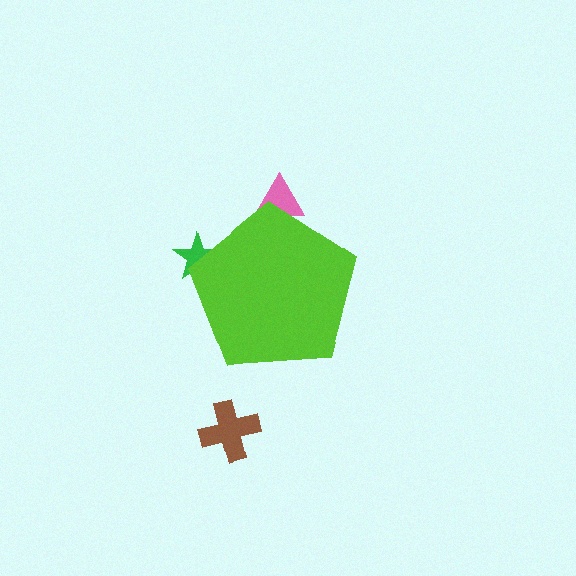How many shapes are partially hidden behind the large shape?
2 shapes are partially hidden.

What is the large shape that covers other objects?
A lime pentagon.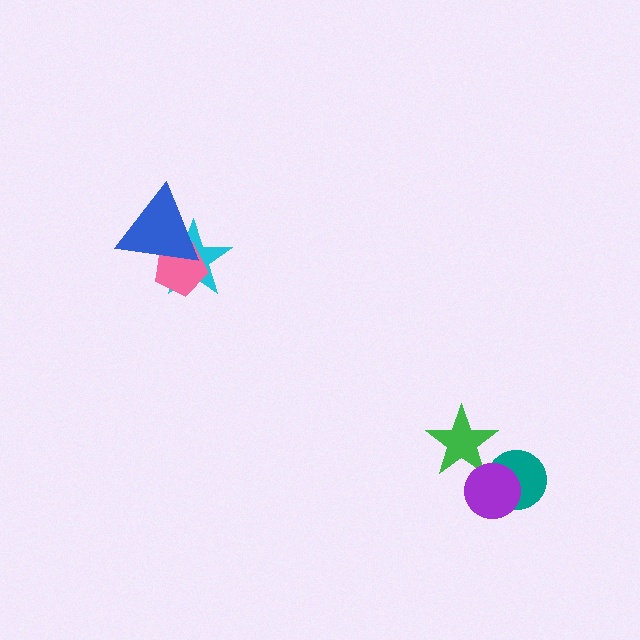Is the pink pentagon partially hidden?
Yes, it is partially covered by another shape.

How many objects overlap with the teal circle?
1 object overlaps with the teal circle.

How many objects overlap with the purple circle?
2 objects overlap with the purple circle.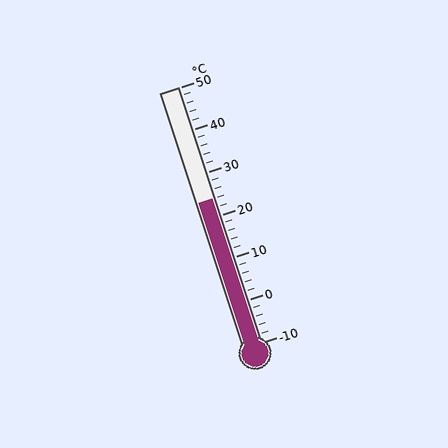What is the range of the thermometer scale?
The thermometer scale ranges from -10°C to 50°C.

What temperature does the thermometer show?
The thermometer shows approximately 24°C.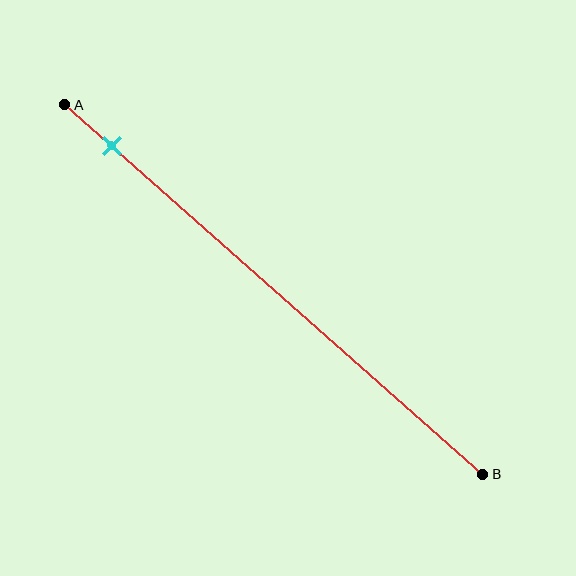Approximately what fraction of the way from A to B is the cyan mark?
The cyan mark is approximately 10% of the way from A to B.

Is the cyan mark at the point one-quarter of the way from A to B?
No, the mark is at about 10% from A, not at the 25% one-quarter point.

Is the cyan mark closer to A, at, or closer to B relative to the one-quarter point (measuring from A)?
The cyan mark is closer to point A than the one-quarter point of segment AB.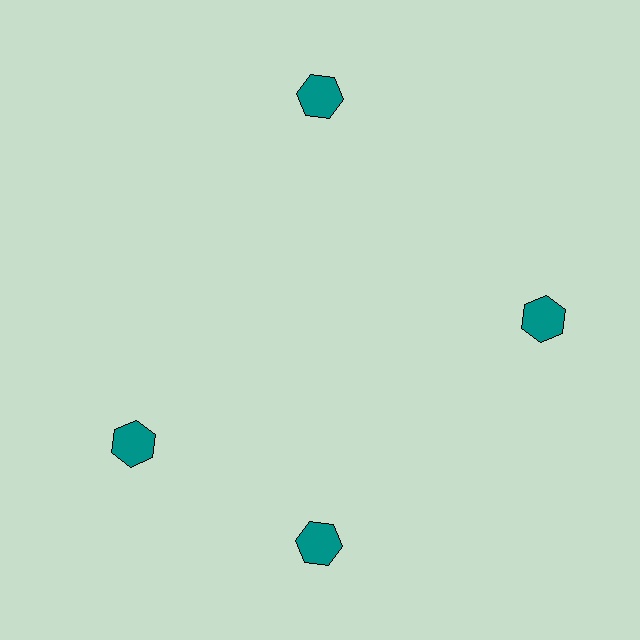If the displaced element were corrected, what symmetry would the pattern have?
It would have 4-fold rotational symmetry — the pattern would map onto itself every 90 degrees.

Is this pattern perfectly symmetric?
No. The 4 teal hexagons are arranged in a ring, but one element near the 9 o'clock position is rotated out of alignment along the ring, breaking the 4-fold rotational symmetry.